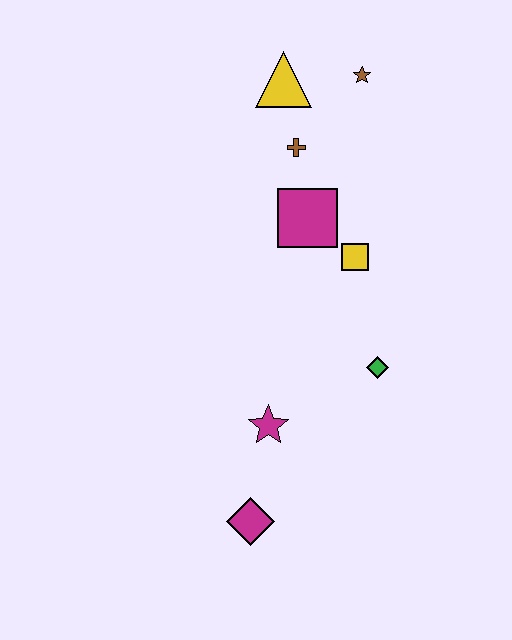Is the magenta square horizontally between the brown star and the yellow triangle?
Yes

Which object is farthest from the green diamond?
The yellow triangle is farthest from the green diamond.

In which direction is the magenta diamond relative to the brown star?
The magenta diamond is below the brown star.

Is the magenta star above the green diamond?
No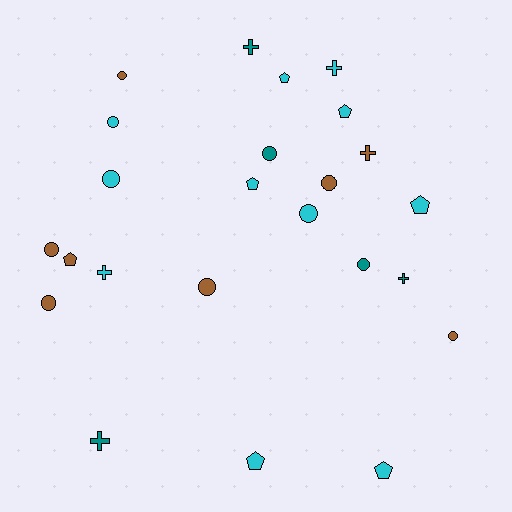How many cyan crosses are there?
There are 2 cyan crosses.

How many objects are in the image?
There are 24 objects.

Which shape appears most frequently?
Circle, with 11 objects.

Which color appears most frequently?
Cyan, with 11 objects.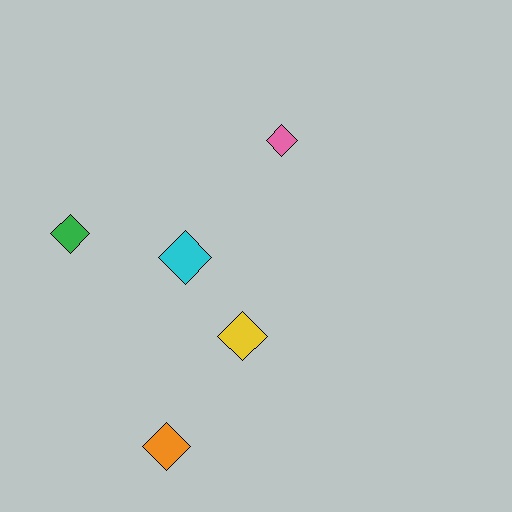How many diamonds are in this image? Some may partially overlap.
There are 5 diamonds.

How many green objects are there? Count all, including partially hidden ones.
There is 1 green object.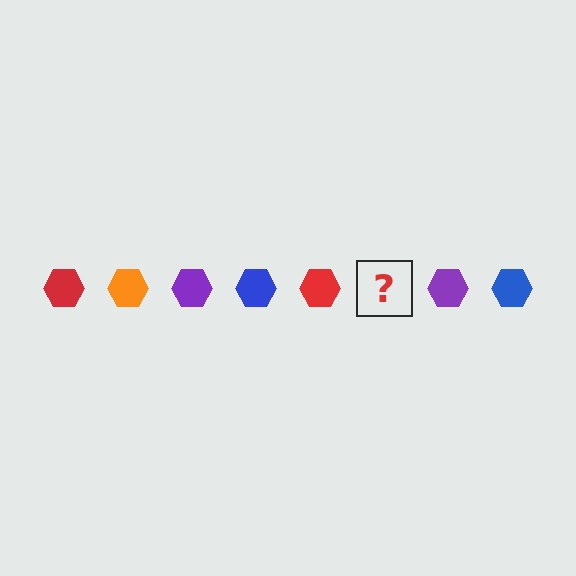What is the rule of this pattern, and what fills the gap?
The rule is that the pattern cycles through red, orange, purple, blue hexagons. The gap should be filled with an orange hexagon.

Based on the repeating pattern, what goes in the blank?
The blank should be an orange hexagon.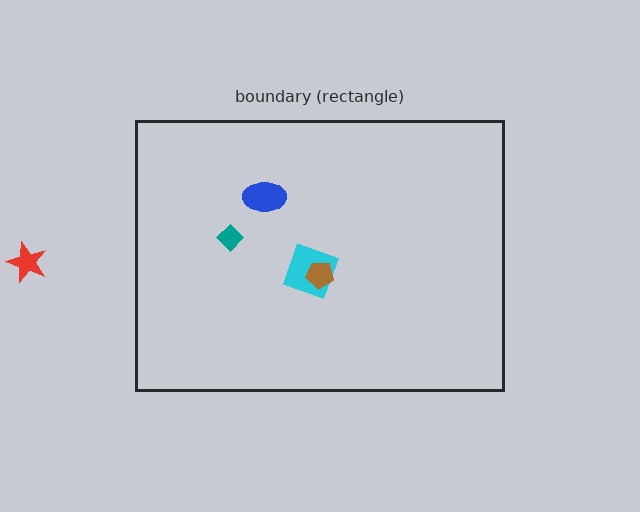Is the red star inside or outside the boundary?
Outside.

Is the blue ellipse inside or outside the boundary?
Inside.